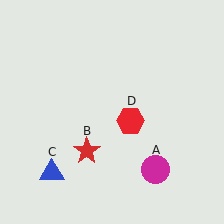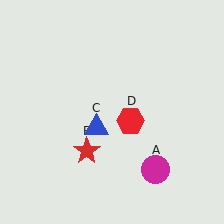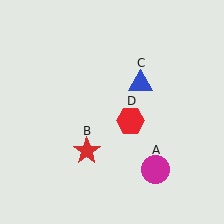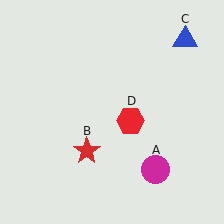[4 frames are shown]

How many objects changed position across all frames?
1 object changed position: blue triangle (object C).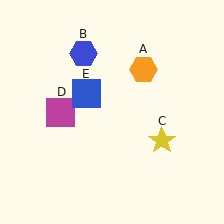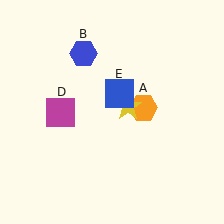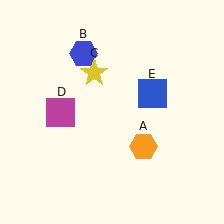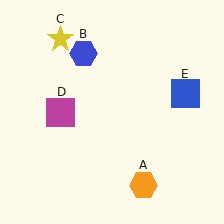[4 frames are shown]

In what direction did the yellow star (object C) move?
The yellow star (object C) moved up and to the left.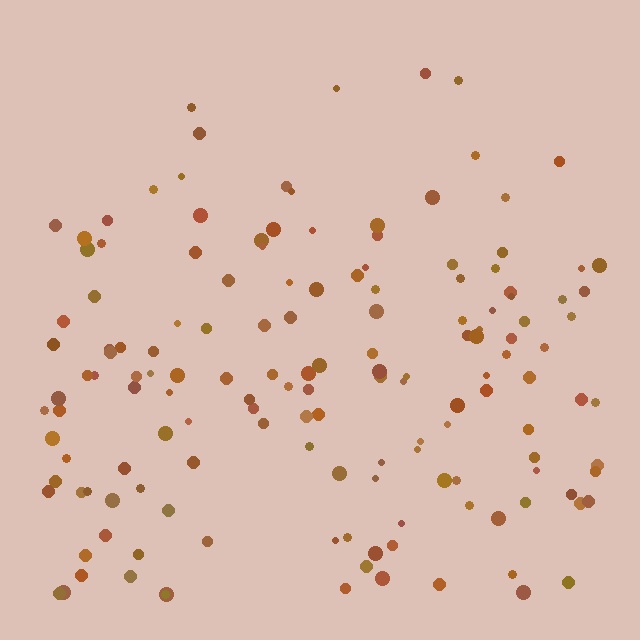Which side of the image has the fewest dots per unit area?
The top.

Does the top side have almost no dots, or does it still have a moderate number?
Still a moderate number, just noticeably fewer than the bottom.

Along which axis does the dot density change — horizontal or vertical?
Vertical.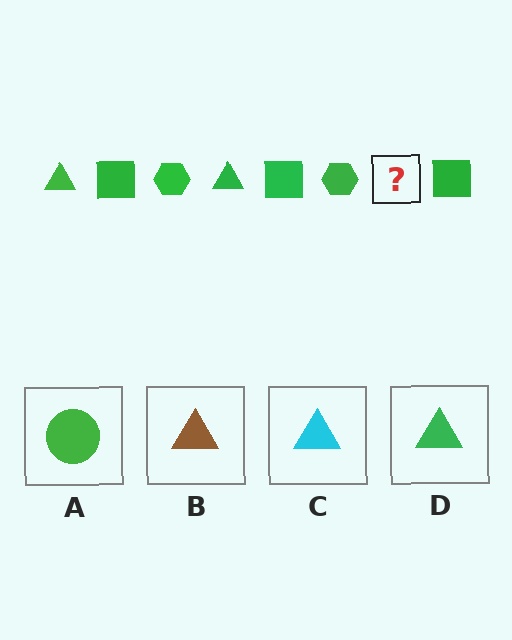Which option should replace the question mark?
Option D.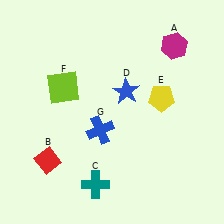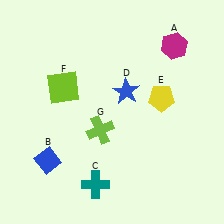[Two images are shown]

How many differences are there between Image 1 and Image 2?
There are 2 differences between the two images.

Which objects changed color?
B changed from red to blue. G changed from blue to lime.